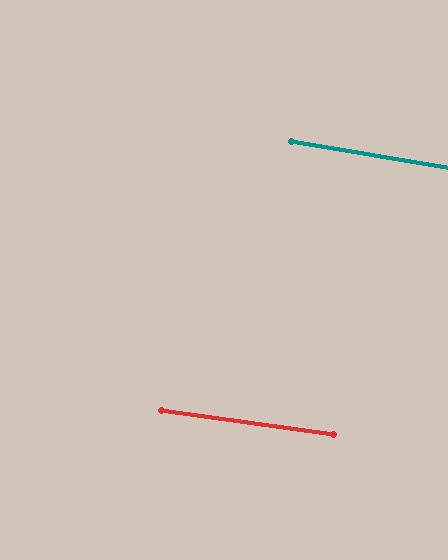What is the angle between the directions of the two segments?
Approximately 1 degree.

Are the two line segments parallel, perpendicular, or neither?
Parallel — their directions differ by only 1.2°.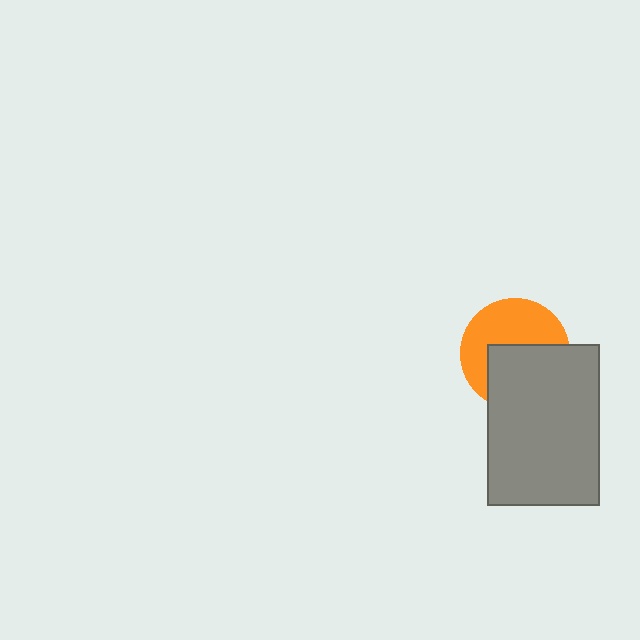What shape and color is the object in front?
The object in front is a gray rectangle.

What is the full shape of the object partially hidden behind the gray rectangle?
The partially hidden object is an orange circle.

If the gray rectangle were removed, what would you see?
You would see the complete orange circle.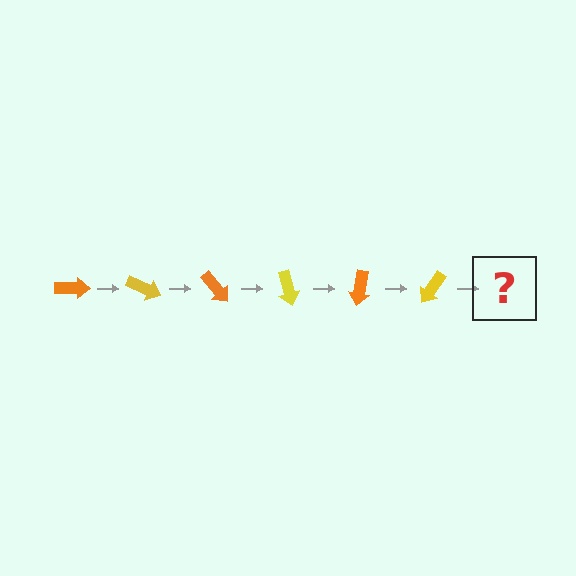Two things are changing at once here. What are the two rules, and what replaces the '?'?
The two rules are that it rotates 25 degrees each step and the color cycles through orange and yellow. The '?' should be an orange arrow, rotated 150 degrees from the start.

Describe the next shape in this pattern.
It should be an orange arrow, rotated 150 degrees from the start.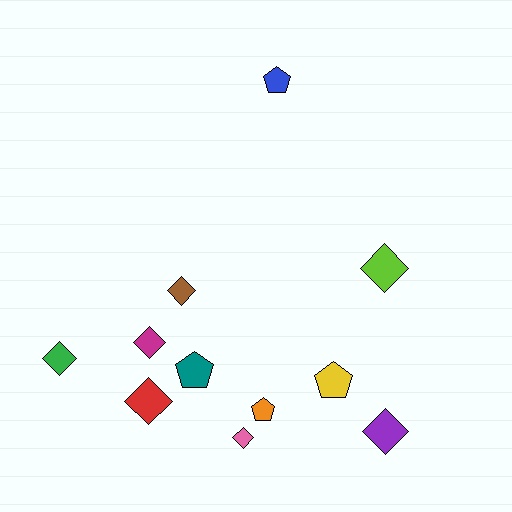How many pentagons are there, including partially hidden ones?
There are 4 pentagons.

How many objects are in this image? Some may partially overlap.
There are 11 objects.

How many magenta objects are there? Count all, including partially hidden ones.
There is 1 magenta object.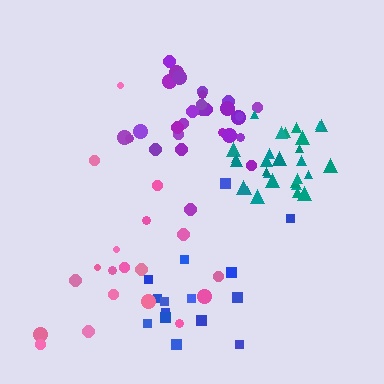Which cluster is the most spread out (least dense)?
Pink.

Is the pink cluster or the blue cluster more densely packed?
Blue.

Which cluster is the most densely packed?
Teal.